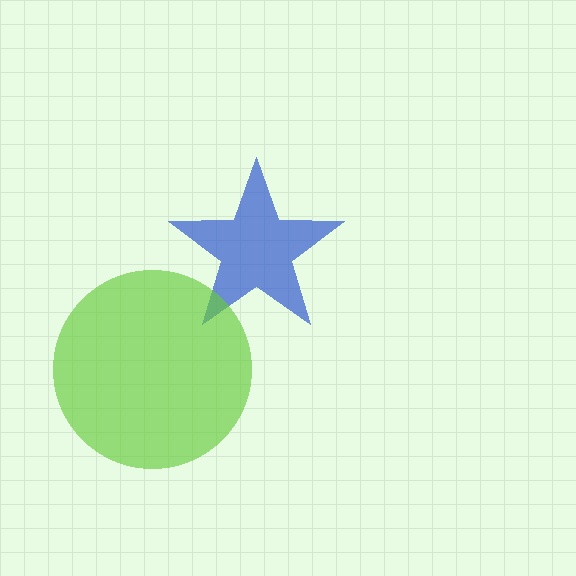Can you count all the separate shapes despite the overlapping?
Yes, there are 2 separate shapes.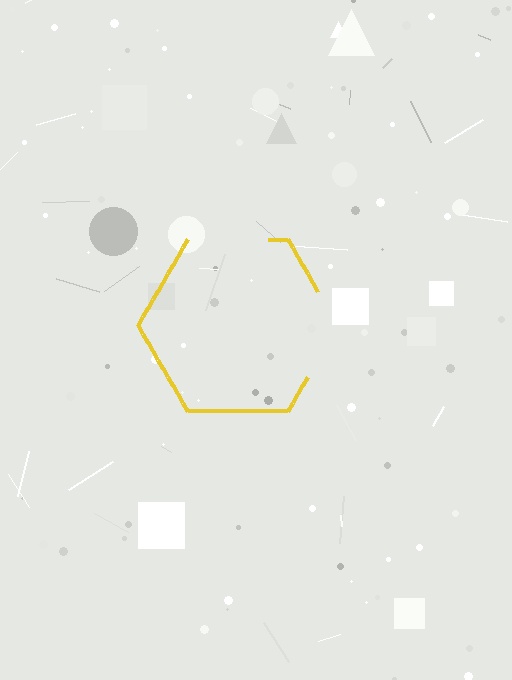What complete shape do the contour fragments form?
The contour fragments form a hexagon.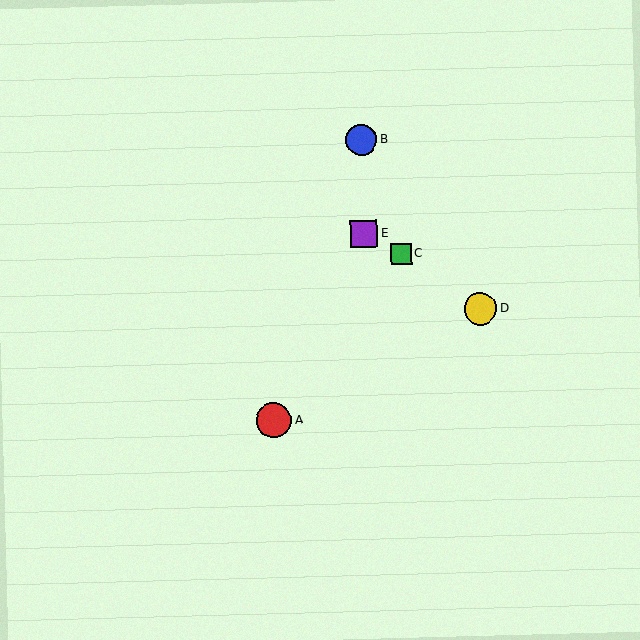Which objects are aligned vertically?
Objects B, E are aligned vertically.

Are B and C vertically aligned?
No, B is at x≈361 and C is at x≈401.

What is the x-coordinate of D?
Object D is at x≈480.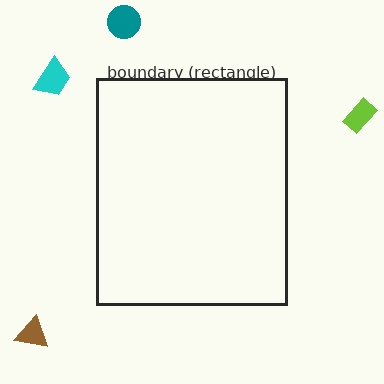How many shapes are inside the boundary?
0 inside, 4 outside.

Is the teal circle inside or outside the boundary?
Outside.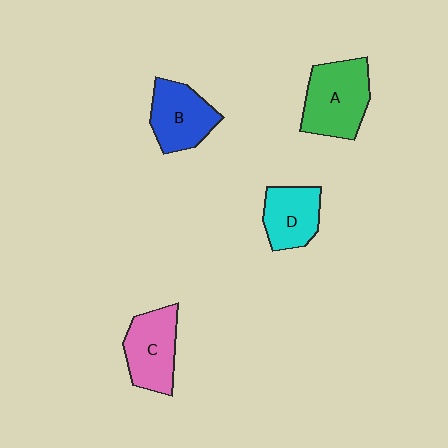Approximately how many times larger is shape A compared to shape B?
Approximately 1.2 times.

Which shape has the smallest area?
Shape D (cyan).